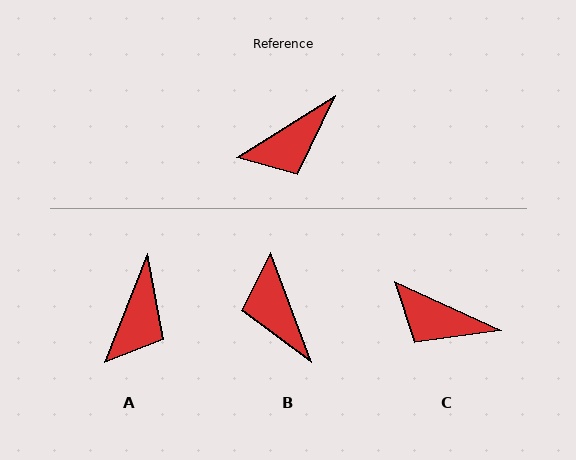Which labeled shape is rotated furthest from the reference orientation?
B, about 101 degrees away.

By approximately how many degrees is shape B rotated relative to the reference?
Approximately 101 degrees clockwise.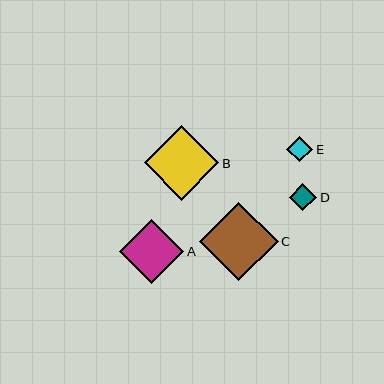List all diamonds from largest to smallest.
From largest to smallest: C, B, A, D, E.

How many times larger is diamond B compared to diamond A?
Diamond B is approximately 1.2 times the size of diamond A.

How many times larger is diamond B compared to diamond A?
Diamond B is approximately 1.2 times the size of diamond A.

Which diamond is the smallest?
Diamond E is the smallest with a size of approximately 26 pixels.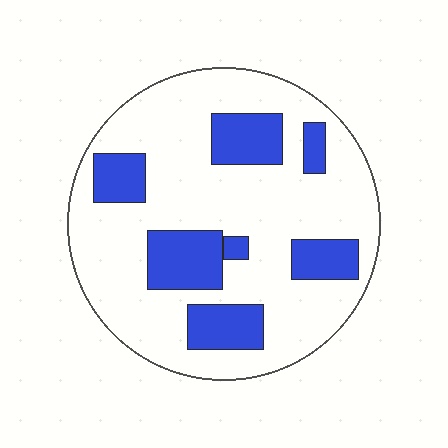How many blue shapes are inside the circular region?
7.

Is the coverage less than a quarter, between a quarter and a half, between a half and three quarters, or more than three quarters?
Less than a quarter.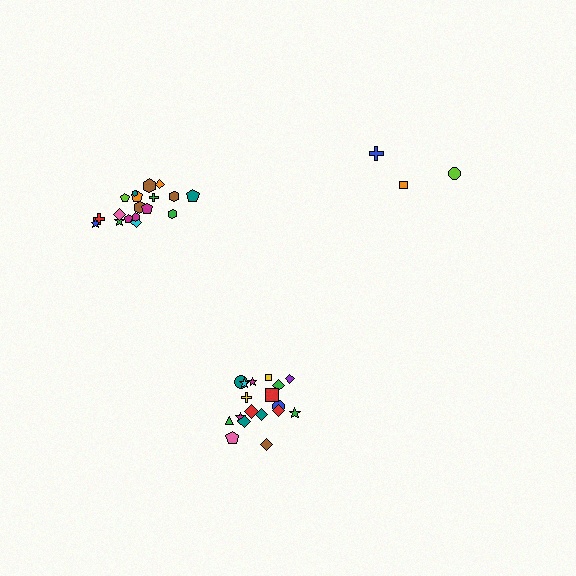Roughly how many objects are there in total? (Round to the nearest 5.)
Roughly 40 objects in total.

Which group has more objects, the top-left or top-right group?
The top-left group.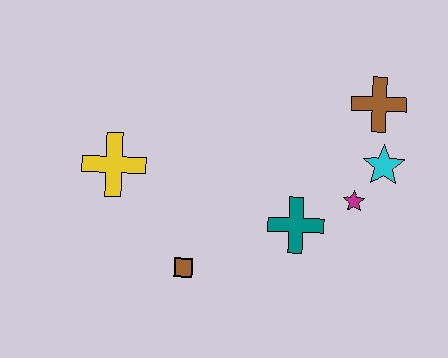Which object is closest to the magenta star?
The cyan star is closest to the magenta star.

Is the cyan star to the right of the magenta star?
Yes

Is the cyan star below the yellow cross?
No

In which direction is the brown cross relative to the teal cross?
The brown cross is above the teal cross.